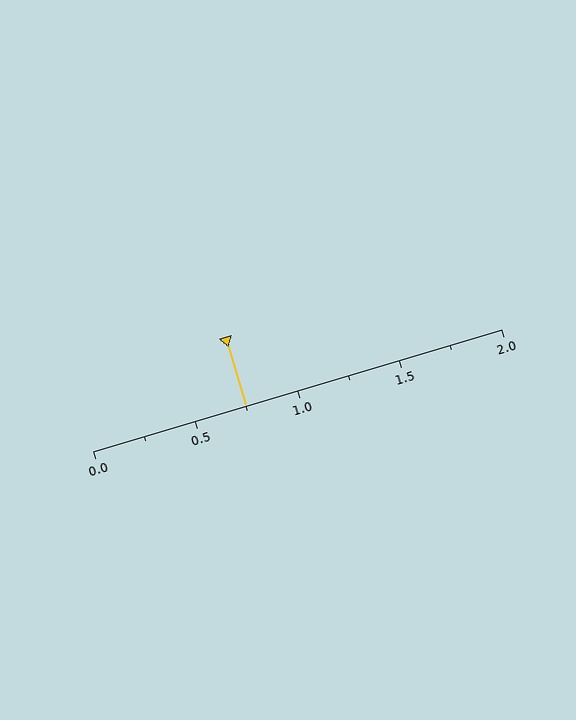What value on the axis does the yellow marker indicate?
The marker indicates approximately 0.75.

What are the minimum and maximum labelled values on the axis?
The axis runs from 0.0 to 2.0.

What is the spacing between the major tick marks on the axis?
The major ticks are spaced 0.5 apart.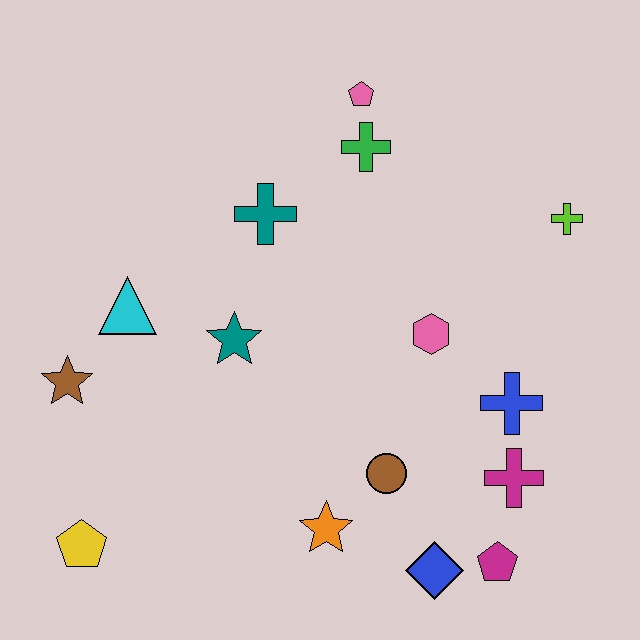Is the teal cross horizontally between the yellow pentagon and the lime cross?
Yes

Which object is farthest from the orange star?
The pink pentagon is farthest from the orange star.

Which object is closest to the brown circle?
The orange star is closest to the brown circle.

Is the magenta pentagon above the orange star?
No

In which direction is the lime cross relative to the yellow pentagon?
The lime cross is to the right of the yellow pentagon.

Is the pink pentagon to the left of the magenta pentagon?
Yes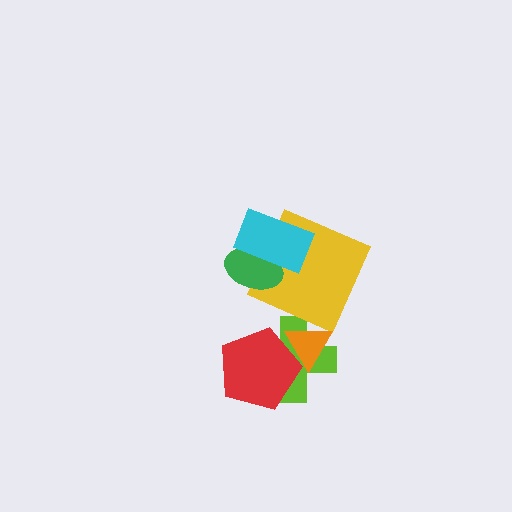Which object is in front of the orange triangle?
The red pentagon is in front of the orange triangle.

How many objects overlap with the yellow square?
2 objects overlap with the yellow square.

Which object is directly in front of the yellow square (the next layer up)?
The green ellipse is directly in front of the yellow square.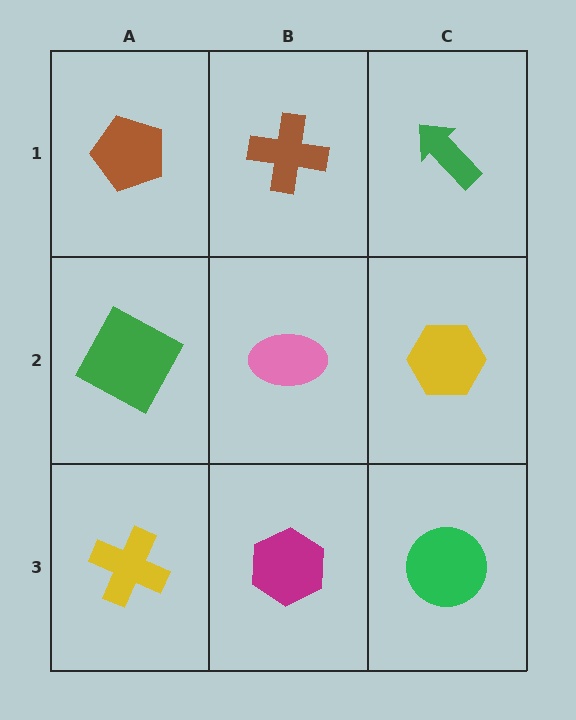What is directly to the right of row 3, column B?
A green circle.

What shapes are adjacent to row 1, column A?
A green square (row 2, column A), a brown cross (row 1, column B).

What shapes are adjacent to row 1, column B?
A pink ellipse (row 2, column B), a brown pentagon (row 1, column A), a green arrow (row 1, column C).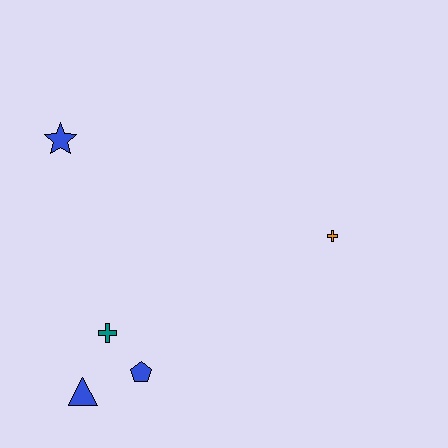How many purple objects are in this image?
There are no purple objects.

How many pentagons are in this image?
There is 1 pentagon.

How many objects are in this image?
There are 5 objects.